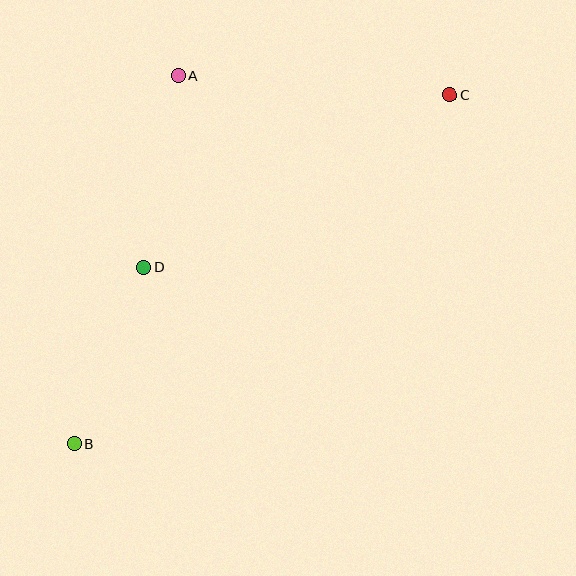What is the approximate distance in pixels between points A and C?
The distance between A and C is approximately 272 pixels.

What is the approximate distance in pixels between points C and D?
The distance between C and D is approximately 351 pixels.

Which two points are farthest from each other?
Points B and C are farthest from each other.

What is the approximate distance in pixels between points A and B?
The distance between A and B is approximately 383 pixels.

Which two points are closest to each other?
Points B and D are closest to each other.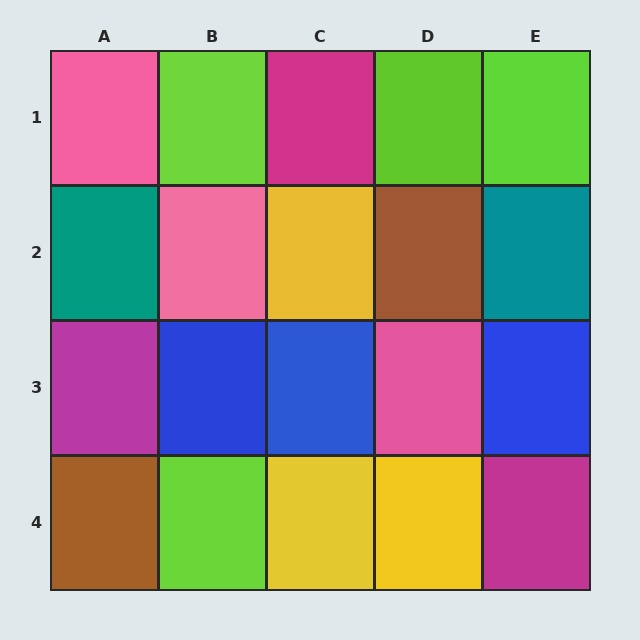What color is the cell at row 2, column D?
Brown.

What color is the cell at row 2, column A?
Teal.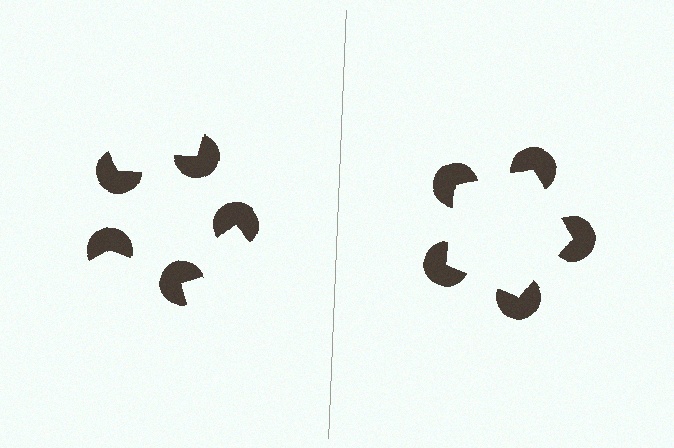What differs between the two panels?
The pac-man discs are positioned identically on both sides; only the wedge orientations differ. On the right they align to a pentagon; on the left they are misaligned.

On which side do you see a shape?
An illusory pentagon appears on the right side. On the left side the wedge cuts are rotated, so no coherent shape forms.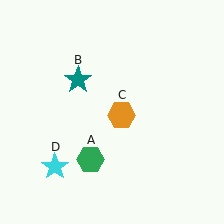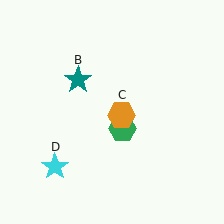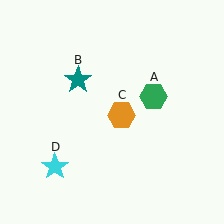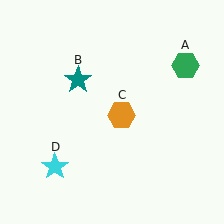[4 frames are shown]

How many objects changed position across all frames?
1 object changed position: green hexagon (object A).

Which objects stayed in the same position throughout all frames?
Teal star (object B) and orange hexagon (object C) and cyan star (object D) remained stationary.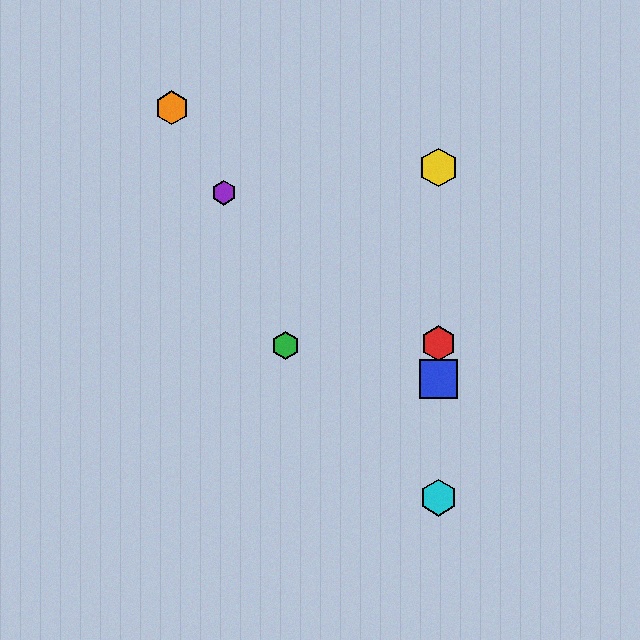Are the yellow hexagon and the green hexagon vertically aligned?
No, the yellow hexagon is at x≈438 and the green hexagon is at x≈286.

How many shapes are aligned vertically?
4 shapes (the red hexagon, the blue square, the yellow hexagon, the cyan hexagon) are aligned vertically.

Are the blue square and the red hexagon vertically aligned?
Yes, both are at x≈439.